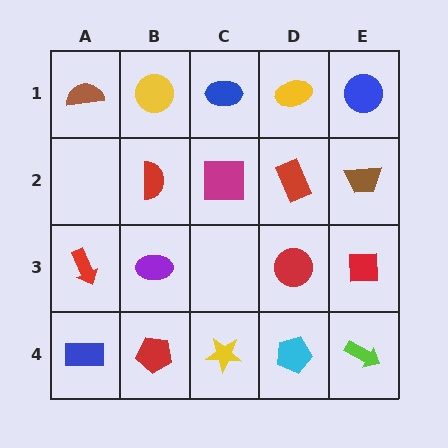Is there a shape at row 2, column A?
No, that cell is empty.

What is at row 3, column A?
A red arrow.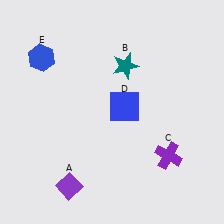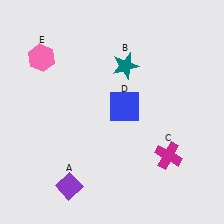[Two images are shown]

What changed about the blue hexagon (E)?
In Image 1, E is blue. In Image 2, it changed to pink.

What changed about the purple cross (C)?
In Image 1, C is purple. In Image 2, it changed to magenta.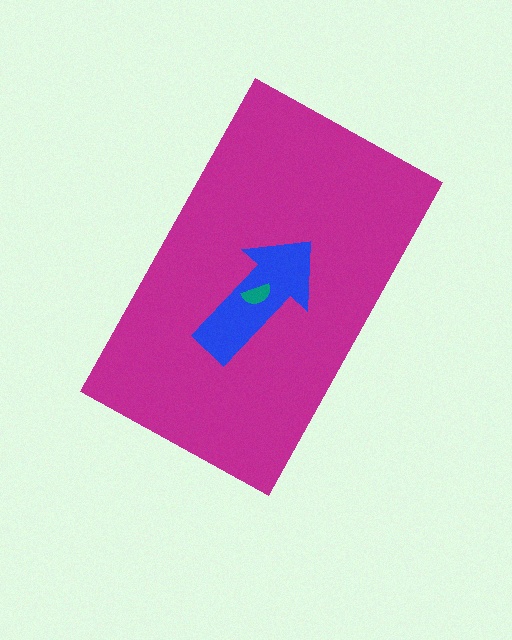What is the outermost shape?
The magenta rectangle.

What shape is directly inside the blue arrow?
The teal semicircle.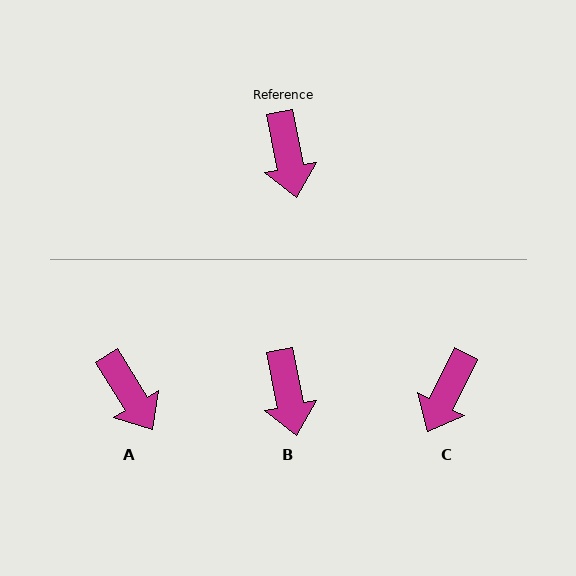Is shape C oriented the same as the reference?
No, it is off by about 38 degrees.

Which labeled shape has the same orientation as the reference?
B.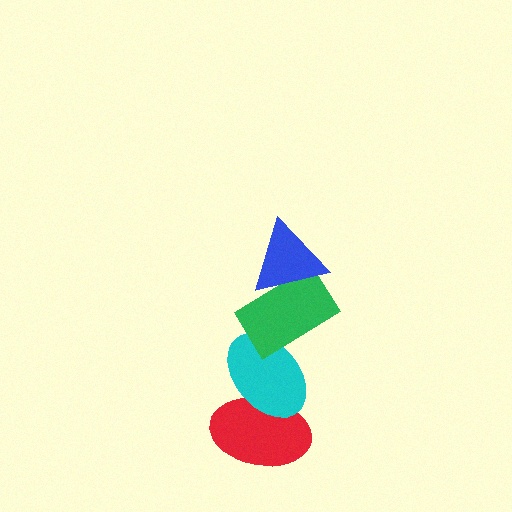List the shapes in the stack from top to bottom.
From top to bottom: the blue triangle, the green rectangle, the cyan ellipse, the red ellipse.